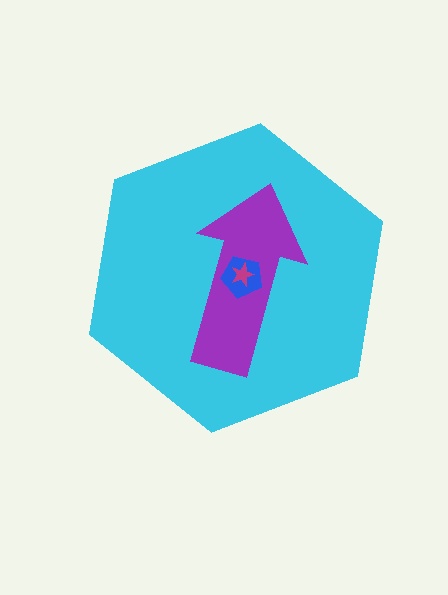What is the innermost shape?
The magenta star.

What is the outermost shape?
The cyan hexagon.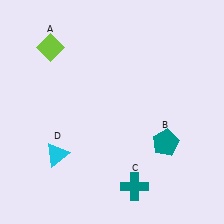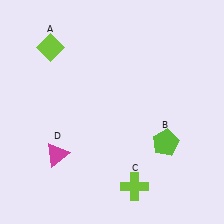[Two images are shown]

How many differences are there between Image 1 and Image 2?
There are 3 differences between the two images.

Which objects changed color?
B changed from teal to lime. C changed from teal to lime. D changed from cyan to magenta.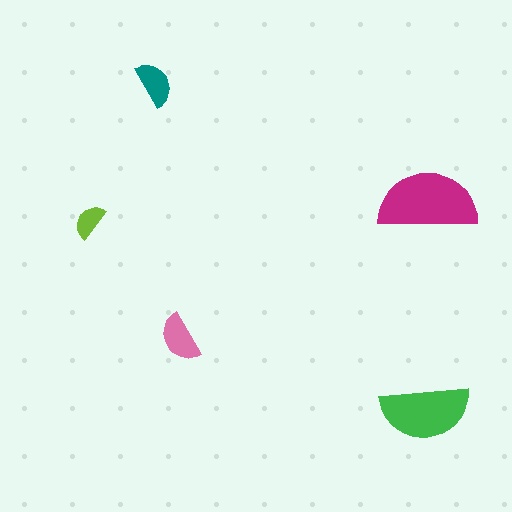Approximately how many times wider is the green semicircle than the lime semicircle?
About 2.5 times wider.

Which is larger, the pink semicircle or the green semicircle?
The green one.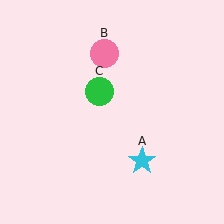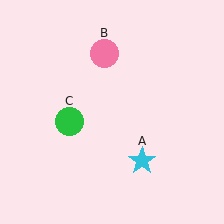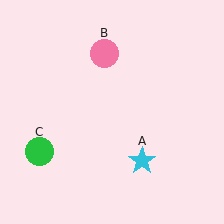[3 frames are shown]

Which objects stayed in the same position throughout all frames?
Cyan star (object A) and pink circle (object B) remained stationary.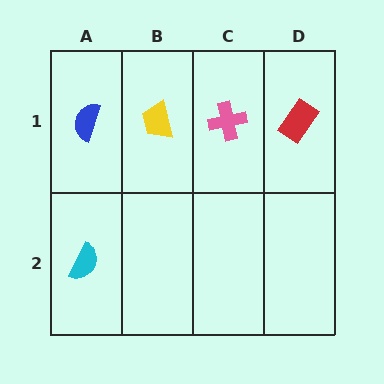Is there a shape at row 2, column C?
No, that cell is empty.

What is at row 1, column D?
A red rectangle.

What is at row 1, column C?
A pink cross.